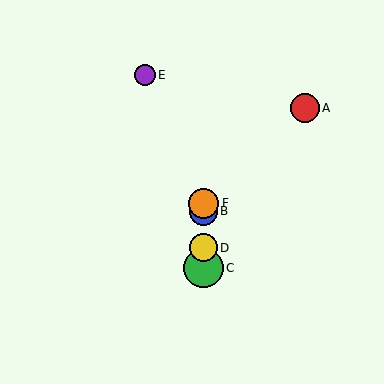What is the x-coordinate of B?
Object B is at x≈204.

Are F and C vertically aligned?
Yes, both are at x≈204.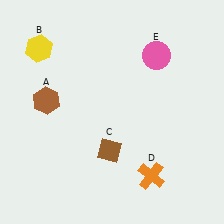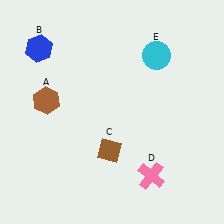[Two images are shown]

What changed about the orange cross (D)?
In Image 1, D is orange. In Image 2, it changed to pink.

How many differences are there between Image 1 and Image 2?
There are 3 differences between the two images.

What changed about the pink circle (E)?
In Image 1, E is pink. In Image 2, it changed to cyan.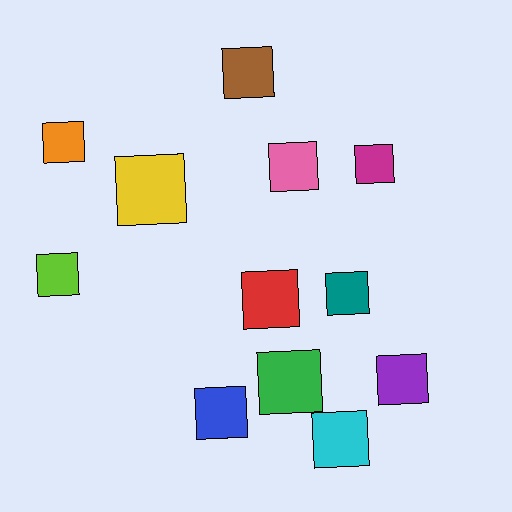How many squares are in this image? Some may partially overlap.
There are 12 squares.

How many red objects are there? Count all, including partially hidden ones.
There is 1 red object.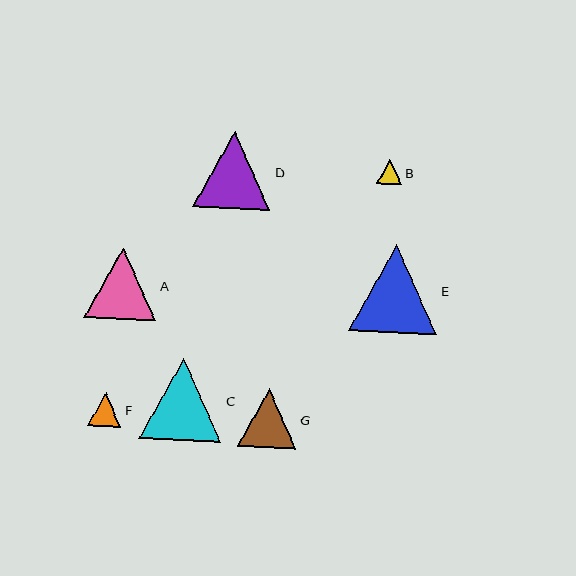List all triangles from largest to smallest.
From largest to smallest: E, C, D, A, G, F, B.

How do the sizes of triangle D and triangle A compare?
Triangle D and triangle A are approximately the same size.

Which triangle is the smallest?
Triangle B is the smallest with a size of approximately 25 pixels.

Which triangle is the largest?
Triangle E is the largest with a size of approximately 88 pixels.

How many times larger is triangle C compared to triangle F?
Triangle C is approximately 2.5 times the size of triangle F.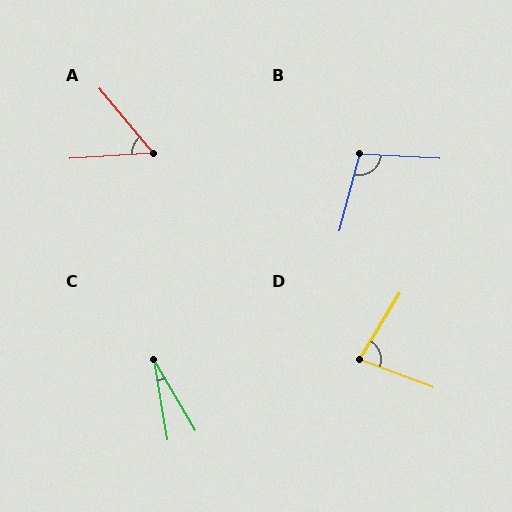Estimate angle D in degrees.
Approximately 79 degrees.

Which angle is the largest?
B, at approximately 101 degrees.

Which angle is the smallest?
C, at approximately 21 degrees.